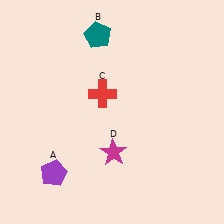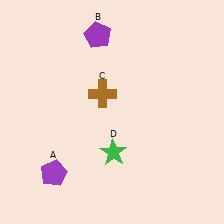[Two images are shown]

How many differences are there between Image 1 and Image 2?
There are 3 differences between the two images.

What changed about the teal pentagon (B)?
In Image 1, B is teal. In Image 2, it changed to purple.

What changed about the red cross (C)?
In Image 1, C is red. In Image 2, it changed to brown.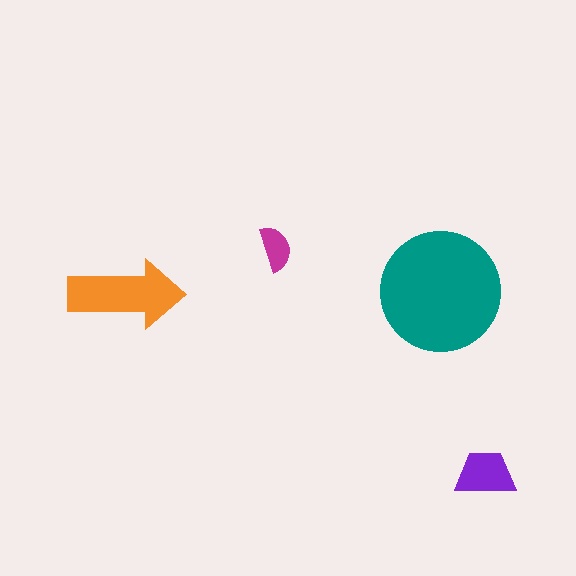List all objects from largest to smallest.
The teal circle, the orange arrow, the purple trapezoid, the magenta semicircle.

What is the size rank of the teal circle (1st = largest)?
1st.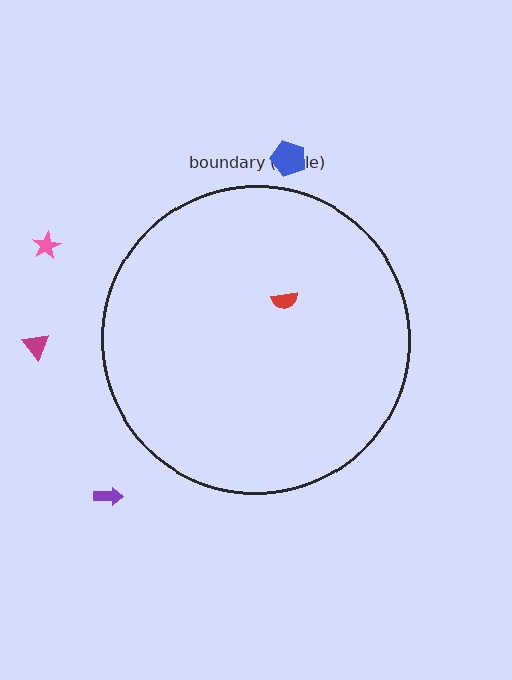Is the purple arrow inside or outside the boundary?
Outside.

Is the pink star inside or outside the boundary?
Outside.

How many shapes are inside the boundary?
1 inside, 4 outside.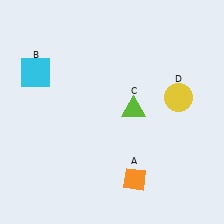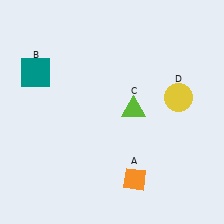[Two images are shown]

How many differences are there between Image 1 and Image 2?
There is 1 difference between the two images.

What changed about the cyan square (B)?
In Image 1, B is cyan. In Image 2, it changed to teal.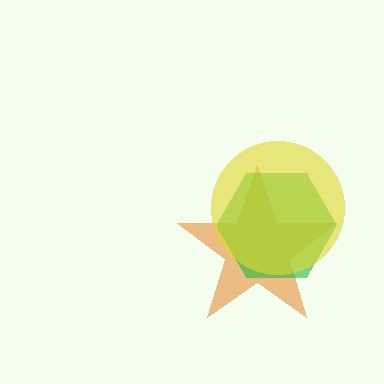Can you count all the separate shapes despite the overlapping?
Yes, there are 3 separate shapes.